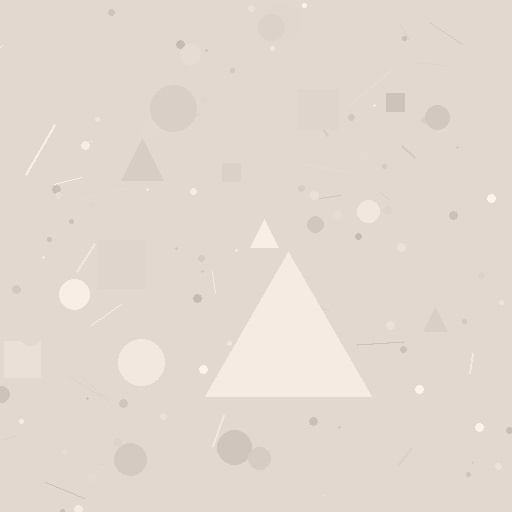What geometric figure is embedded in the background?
A triangle is embedded in the background.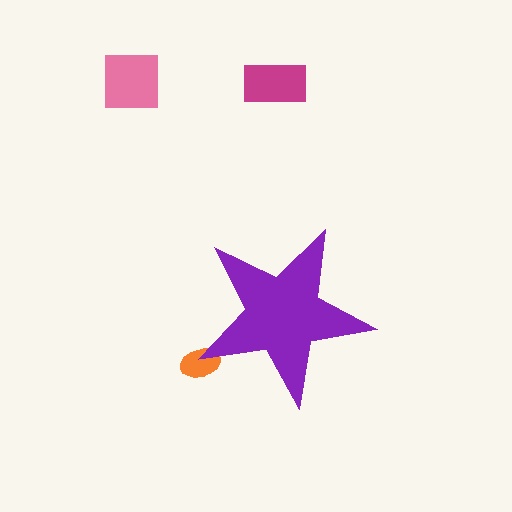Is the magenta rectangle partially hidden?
No, the magenta rectangle is fully visible.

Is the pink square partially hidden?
No, the pink square is fully visible.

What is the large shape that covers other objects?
A purple star.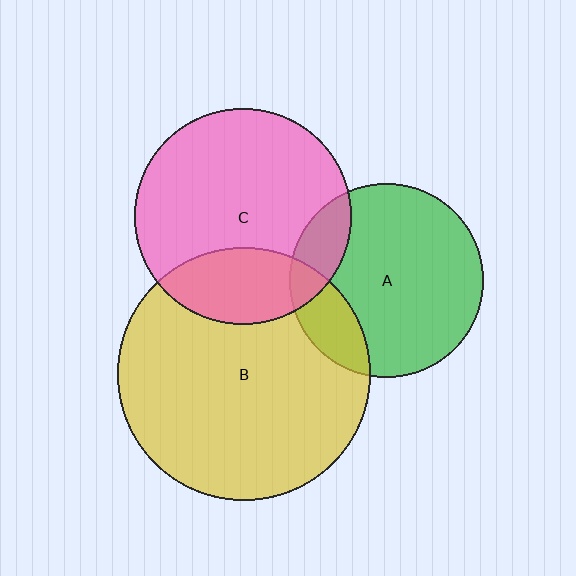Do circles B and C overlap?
Yes.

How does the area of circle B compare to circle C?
Approximately 1.4 times.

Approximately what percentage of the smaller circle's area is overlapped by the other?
Approximately 25%.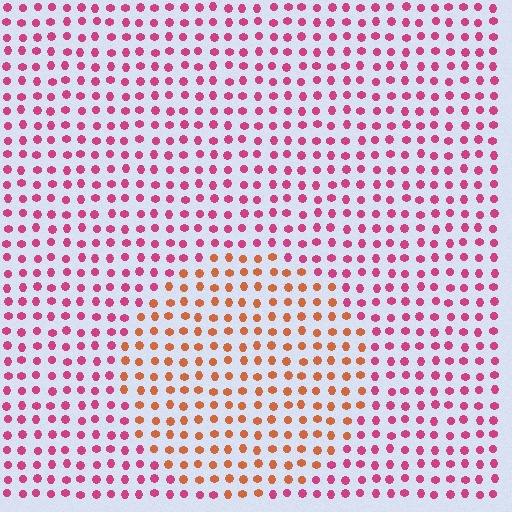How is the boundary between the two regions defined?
The boundary is defined purely by a slight shift in hue (about 47 degrees). Spacing, size, and orientation are identical on both sides.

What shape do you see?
I see a circle.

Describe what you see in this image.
The image is filled with small magenta elements in a uniform arrangement. A circle-shaped region is visible where the elements are tinted to a slightly different hue, forming a subtle color boundary.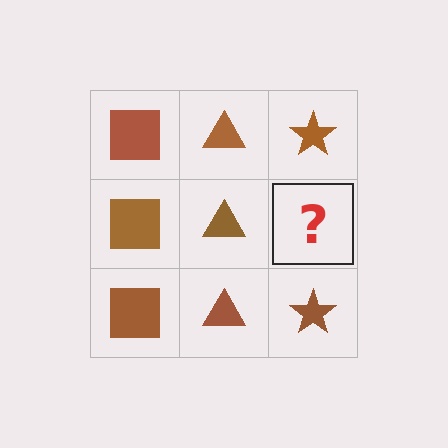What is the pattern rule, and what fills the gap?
The rule is that each column has a consistent shape. The gap should be filled with a brown star.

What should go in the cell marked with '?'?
The missing cell should contain a brown star.